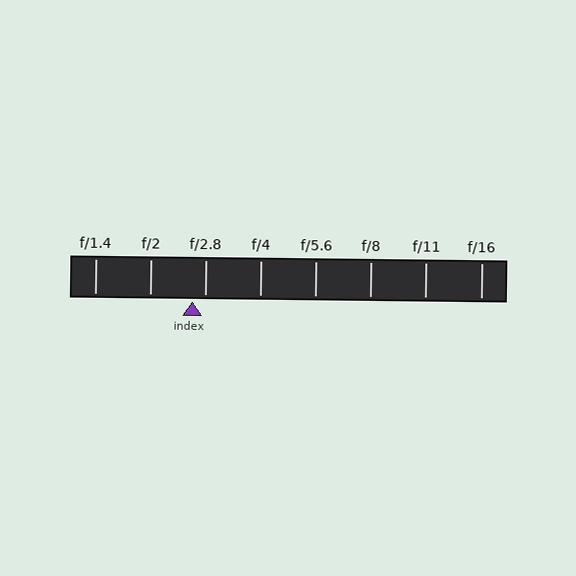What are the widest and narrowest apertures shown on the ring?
The widest aperture shown is f/1.4 and the narrowest is f/16.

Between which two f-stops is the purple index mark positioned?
The index mark is between f/2 and f/2.8.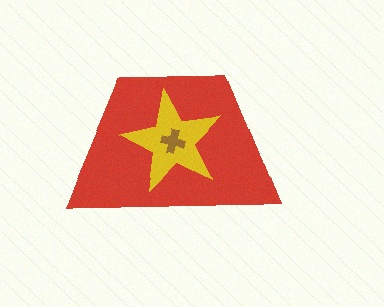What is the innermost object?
The brown cross.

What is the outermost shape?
The red trapezoid.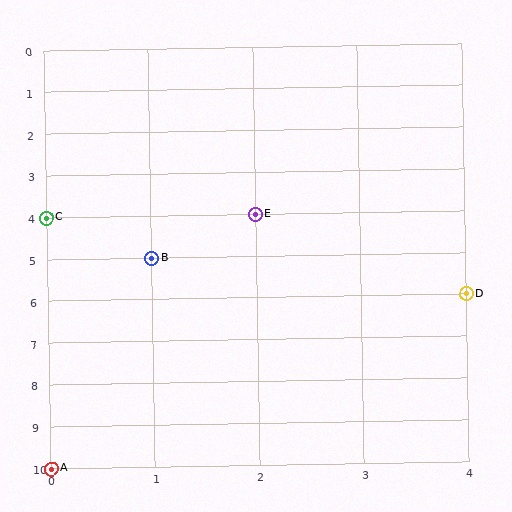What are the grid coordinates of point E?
Point E is at grid coordinates (2, 4).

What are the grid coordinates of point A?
Point A is at grid coordinates (0, 10).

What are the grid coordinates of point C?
Point C is at grid coordinates (0, 4).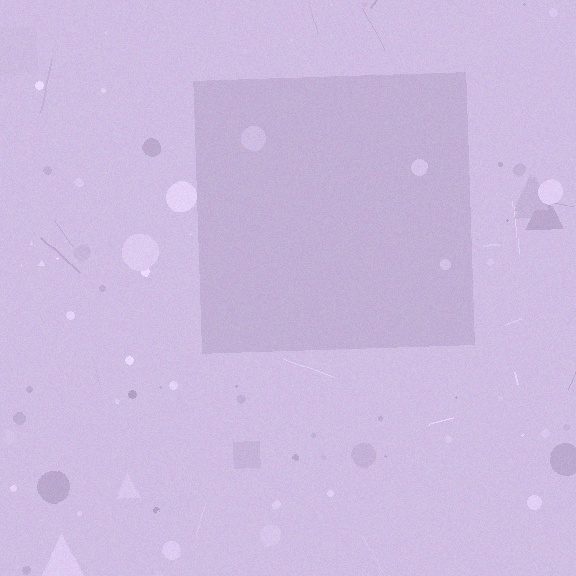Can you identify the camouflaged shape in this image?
The camouflaged shape is a square.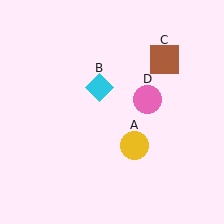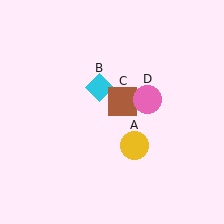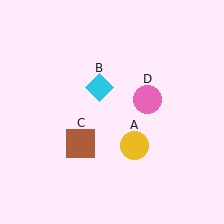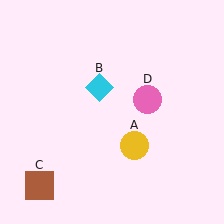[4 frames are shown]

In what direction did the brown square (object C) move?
The brown square (object C) moved down and to the left.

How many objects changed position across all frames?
1 object changed position: brown square (object C).